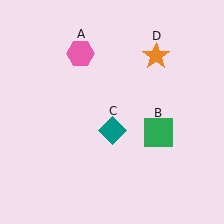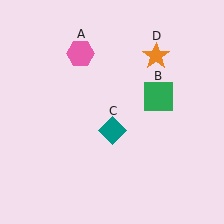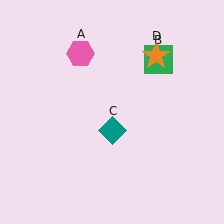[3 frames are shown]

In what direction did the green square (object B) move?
The green square (object B) moved up.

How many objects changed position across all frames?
1 object changed position: green square (object B).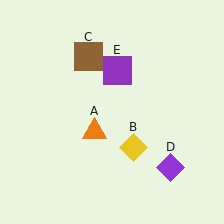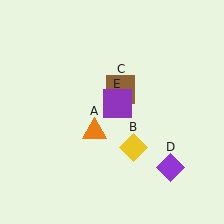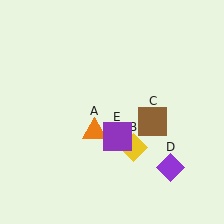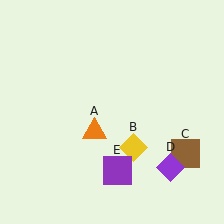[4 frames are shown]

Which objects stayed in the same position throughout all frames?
Orange triangle (object A) and yellow diamond (object B) and purple diamond (object D) remained stationary.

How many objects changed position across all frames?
2 objects changed position: brown square (object C), purple square (object E).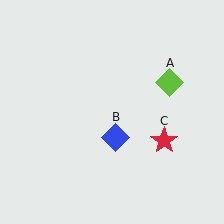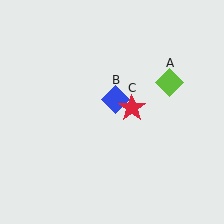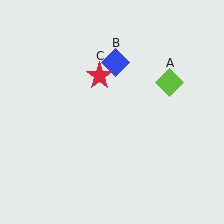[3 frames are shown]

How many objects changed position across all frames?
2 objects changed position: blue diamond (object B), red star (object C).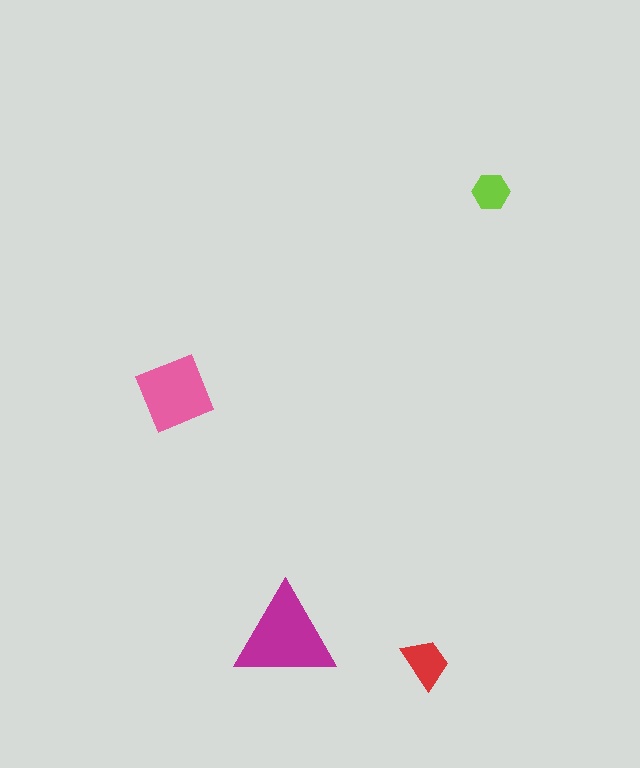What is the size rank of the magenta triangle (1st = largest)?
1st.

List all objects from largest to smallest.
The magenta triangle, the pink diamond, the red trapezoid, the lime hexagon.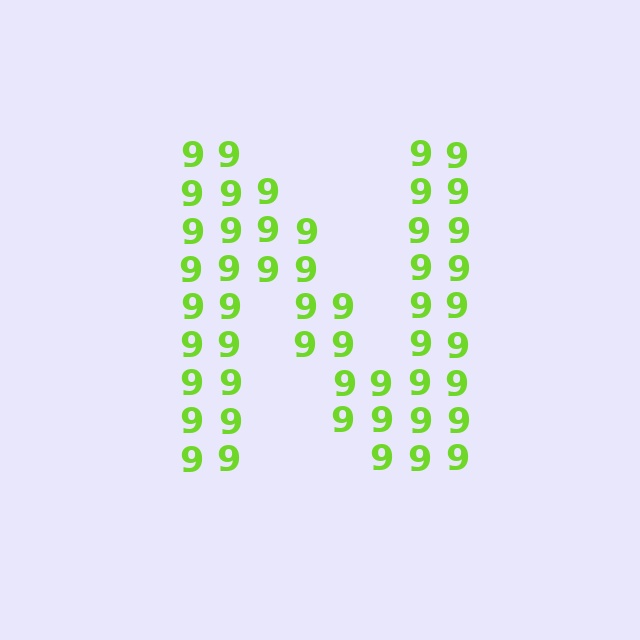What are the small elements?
The small elements are digit 9's.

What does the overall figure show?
The overall figure shows the letter N.